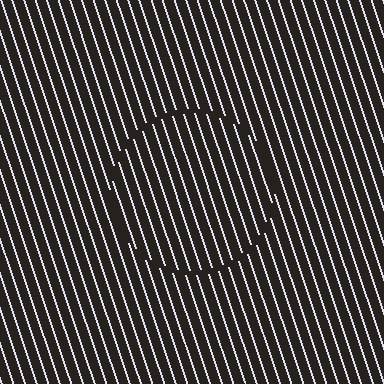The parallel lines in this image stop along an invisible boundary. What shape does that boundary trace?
An illusory circle. The interior of the shape contains the same grating, shifted by half a period — the contour is defined by the phase discontinuity where line-ends from the inner and outer gratings abut.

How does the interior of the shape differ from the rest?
The interior of the shape contains the same grating, shifted by half a period — the contour is defined by the phase discontinuity where line-ends from the inner and outer gratings abut.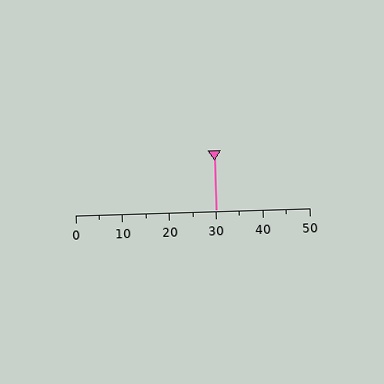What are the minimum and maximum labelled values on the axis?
The axis runs from 0 to 50.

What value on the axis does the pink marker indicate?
The marker indicates approximately 30.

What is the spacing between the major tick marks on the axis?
The major ticks are spaced 10 apart.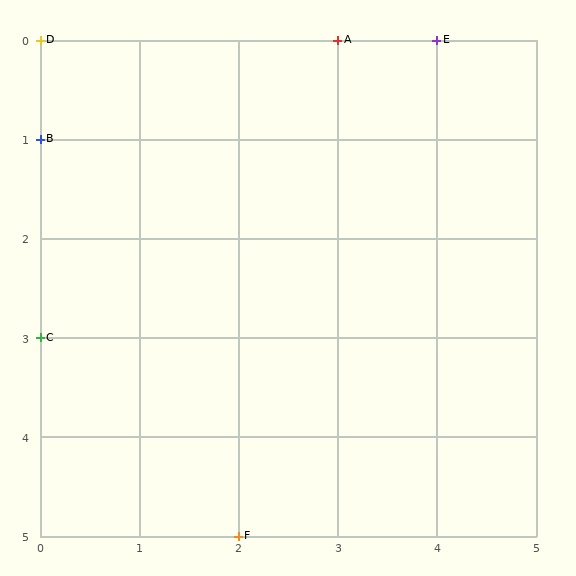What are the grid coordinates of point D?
Point D is at grid coordinates (0, 0).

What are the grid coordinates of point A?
Point A is at grid coordinates (3, 0).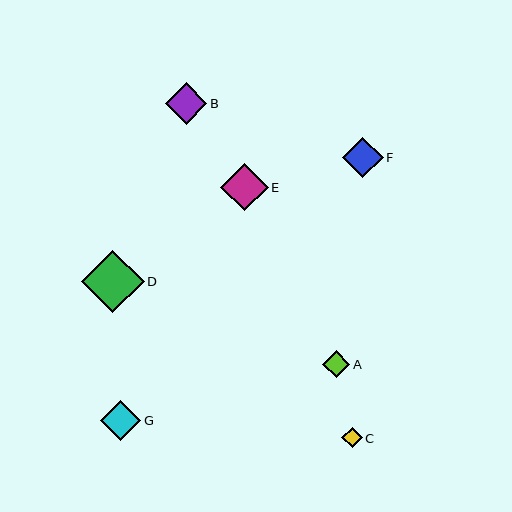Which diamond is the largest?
Diamond D is the largest with a size of approximately 63 pixels.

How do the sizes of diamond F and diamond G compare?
Diamond F and diamond G are approximately the same size.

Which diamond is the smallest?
Diamond C is the smallest with a size of approximately 20 pixels.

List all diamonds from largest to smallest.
From largest to smallest: D, E, B, F, G, A, C.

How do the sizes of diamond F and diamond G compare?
Diamond F and diamond G are approximately the same size.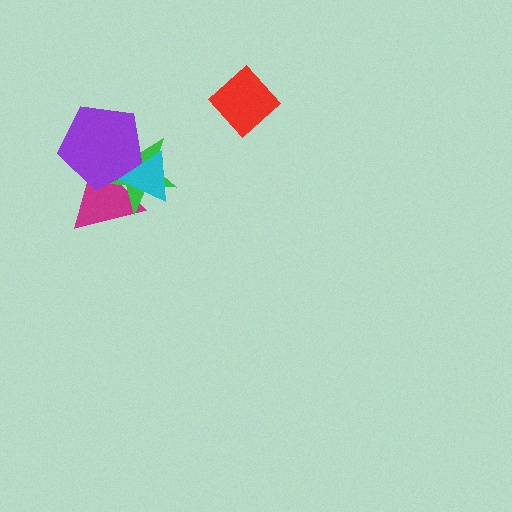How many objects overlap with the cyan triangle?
3 objects overlap with the cyan triangle.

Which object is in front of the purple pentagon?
The cyan triangle is in front of the purple pentagon.